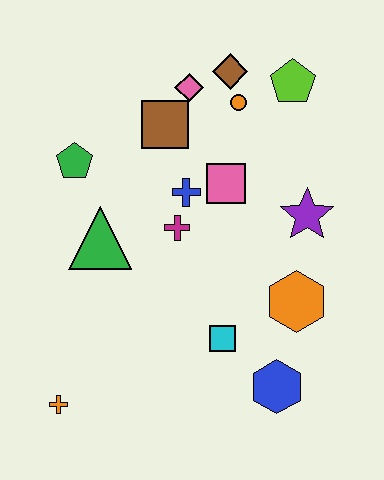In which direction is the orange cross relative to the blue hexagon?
The orange cross is to the left of the blue hexagon.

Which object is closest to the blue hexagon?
The cyan square is closest to the blue hexagon.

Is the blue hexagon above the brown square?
No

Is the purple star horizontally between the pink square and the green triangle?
No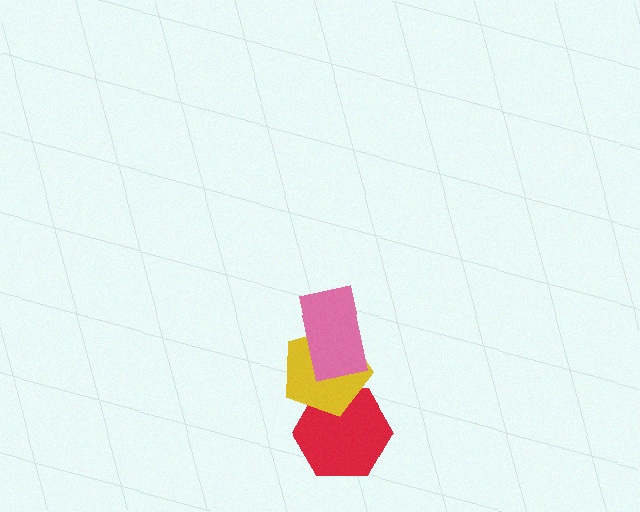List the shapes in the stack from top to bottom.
From top to bottom: the pink rectangle, the yellow pentagon, the red hexagon.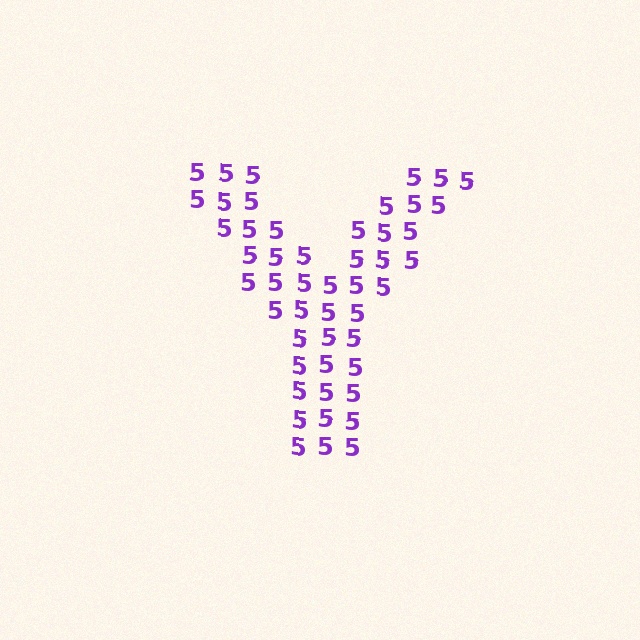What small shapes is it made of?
It is made of small digit 5's.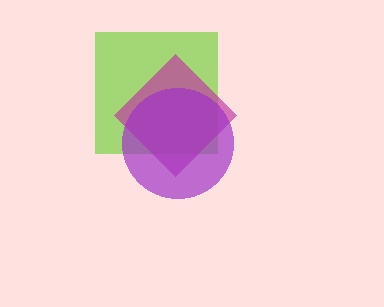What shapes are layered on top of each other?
The layered shapes are: a lime square, a magenta diamond, a purple circle.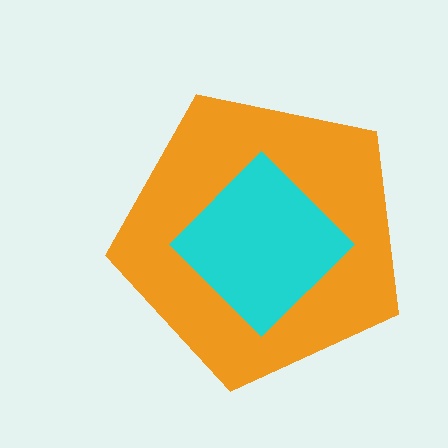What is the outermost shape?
The orange pentagon.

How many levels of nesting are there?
2.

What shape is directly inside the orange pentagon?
The cyan diamond.